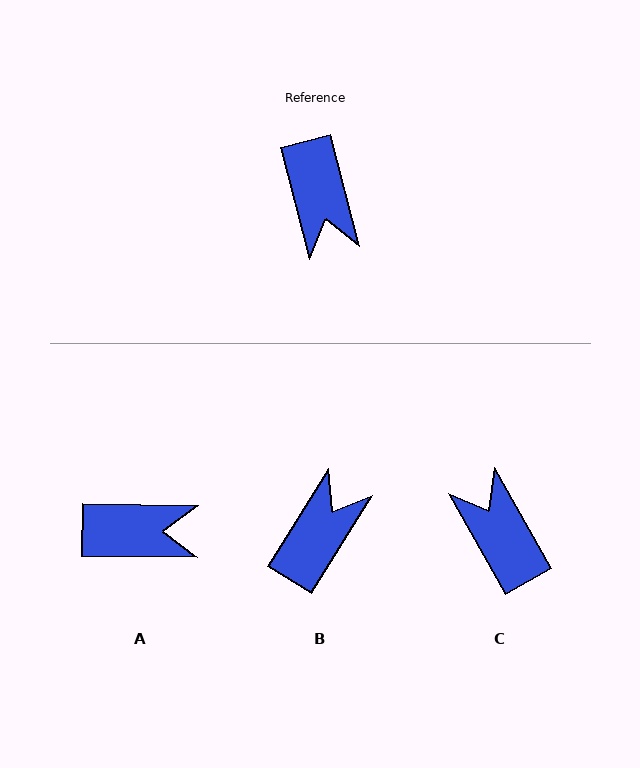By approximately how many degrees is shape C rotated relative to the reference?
Approximately 165 degrees clockwise.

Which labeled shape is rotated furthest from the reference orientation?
C, about 165 degrees away.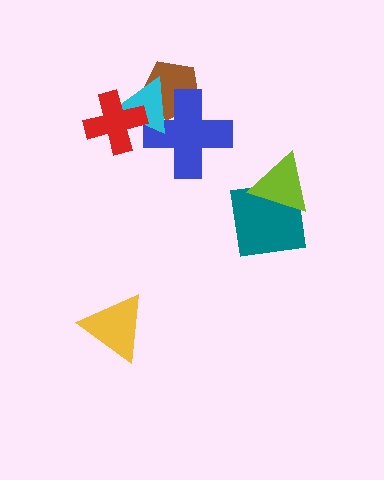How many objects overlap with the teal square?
1 object overlaps with the teal square.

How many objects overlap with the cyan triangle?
3 objects overlap with the cyan triangle.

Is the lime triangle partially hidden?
No, no other shape covers it.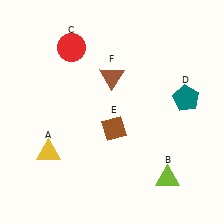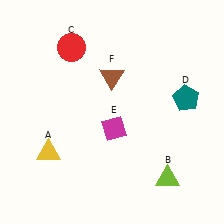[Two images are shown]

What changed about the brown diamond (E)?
In Image 1, E is brown. In Image 2, it changed to magenta.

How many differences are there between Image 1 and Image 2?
There is 1 difference between the two images.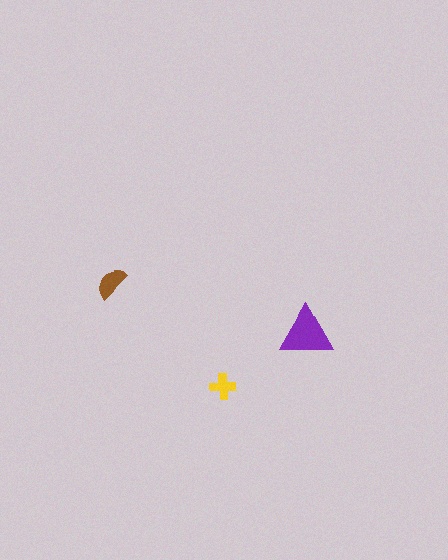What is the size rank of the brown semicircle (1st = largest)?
2nd.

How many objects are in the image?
There are 3 objects in the image.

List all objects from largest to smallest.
The purple triangle, the brown semicircle, the yellow cross.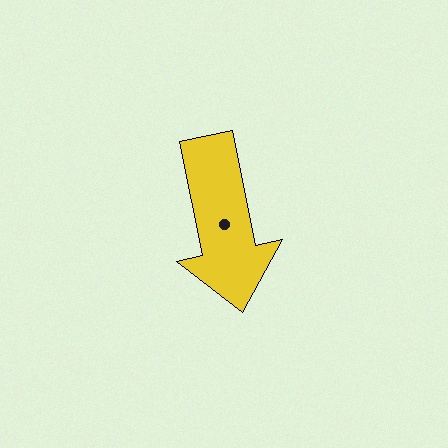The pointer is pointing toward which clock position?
Roughly 6 o'clock.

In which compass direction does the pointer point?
South.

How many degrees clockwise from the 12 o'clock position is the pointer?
Approximately 168 degrees.